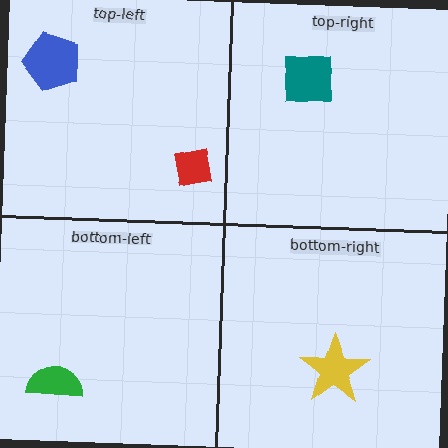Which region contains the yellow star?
The bottom-right region.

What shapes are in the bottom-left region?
The green semicircle.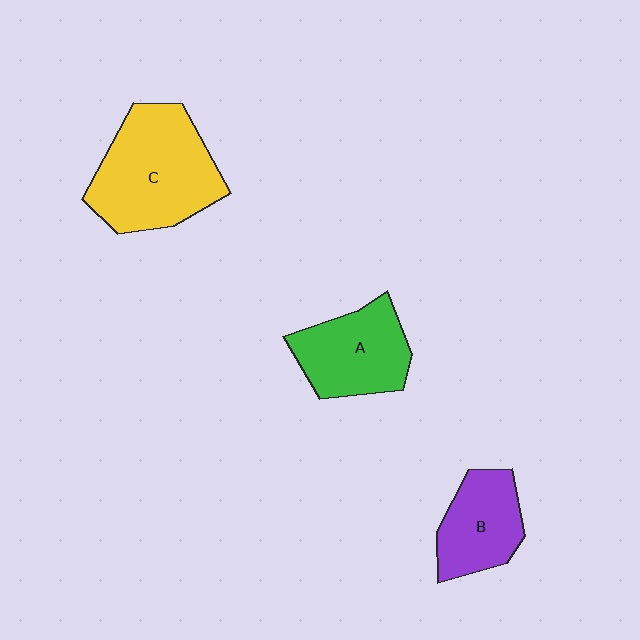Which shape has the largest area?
Shape C (yellow).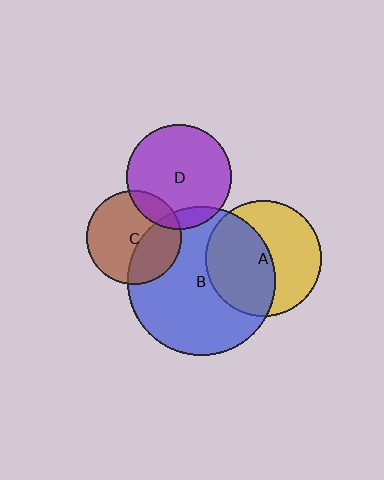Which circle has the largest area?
Circle B (blue).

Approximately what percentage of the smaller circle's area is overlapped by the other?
Approximately 35%.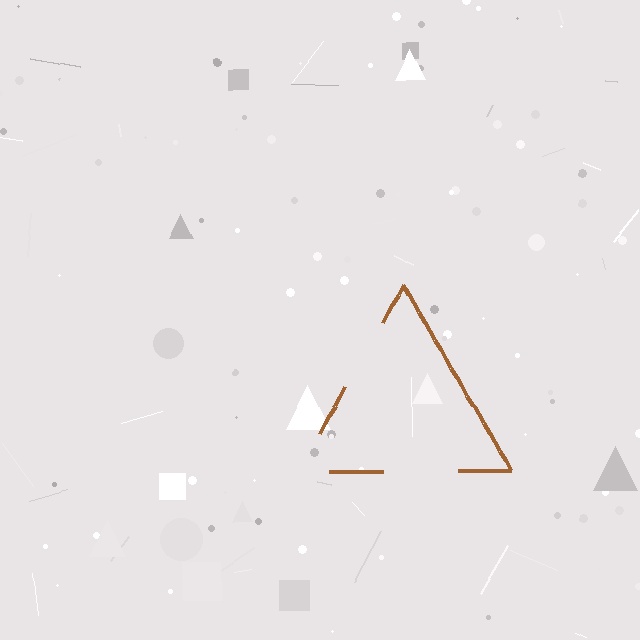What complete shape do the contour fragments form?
The contour fragments form a triangle.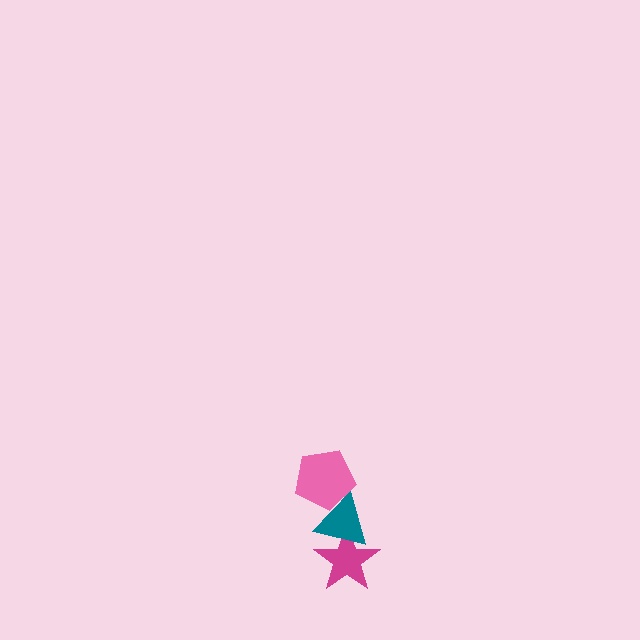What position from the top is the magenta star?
The magenta star is 3rd from the top.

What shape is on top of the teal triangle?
The pink pentagon is on top of the teal triangle.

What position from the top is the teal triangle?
The teal triangle is 2nd from the top.